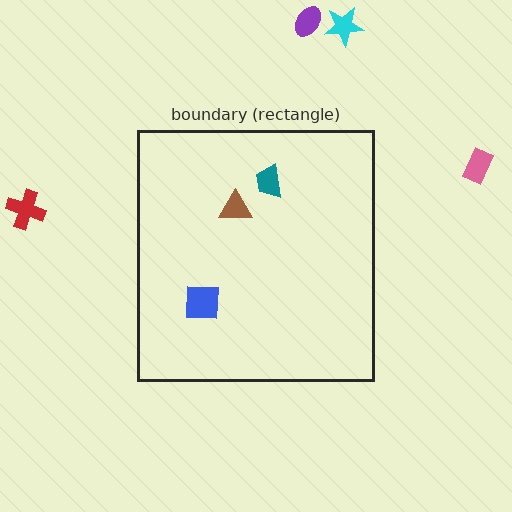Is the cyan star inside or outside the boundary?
Outside.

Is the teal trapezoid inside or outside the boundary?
Inside.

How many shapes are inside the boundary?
3 inside, 4 outside.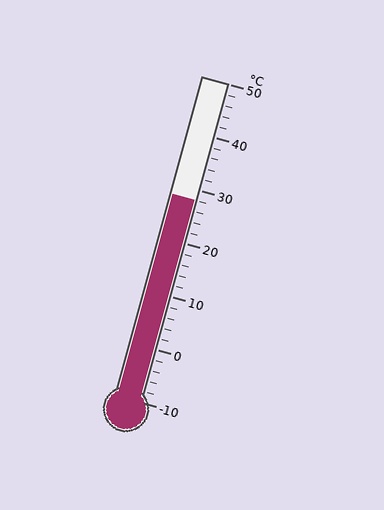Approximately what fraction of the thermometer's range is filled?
The thermometer is filled to approximately 65% of its range.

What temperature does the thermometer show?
The thermometer shows approximately 28°C.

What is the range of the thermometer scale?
The thermometer scale ranges from -10°C to 50°C.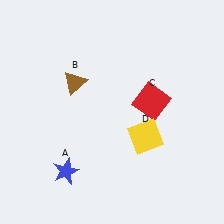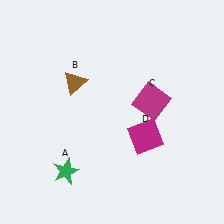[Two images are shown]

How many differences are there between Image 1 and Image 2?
There are 3 differences between the two images.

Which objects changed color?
A changed from blue to green. C changed from red to magenta. D changed from yellow to magenta.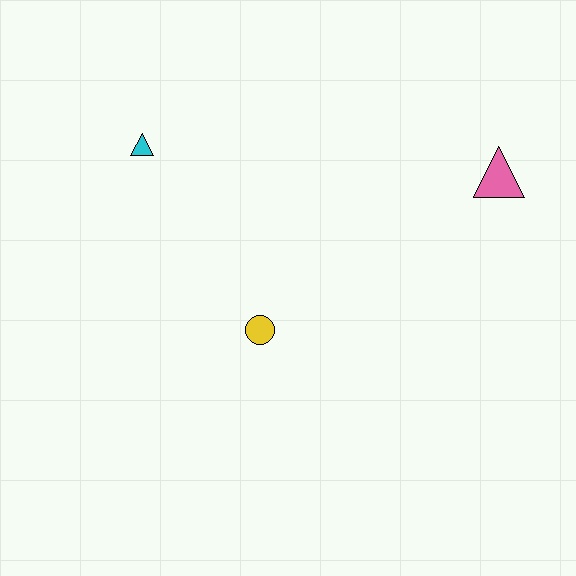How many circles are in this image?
There is 1 circle.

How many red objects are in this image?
There are no red objects.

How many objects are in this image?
There are 3 objects.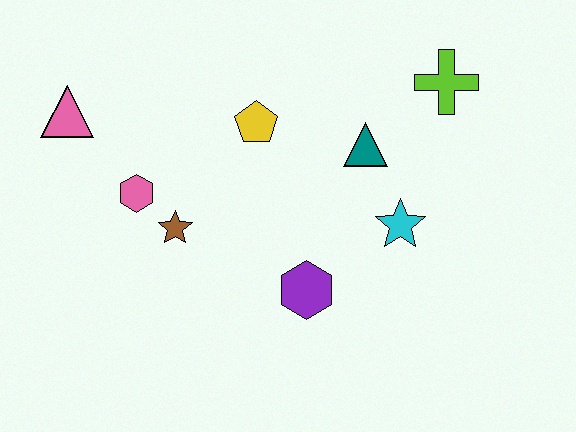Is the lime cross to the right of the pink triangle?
Yes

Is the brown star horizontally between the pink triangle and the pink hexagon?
No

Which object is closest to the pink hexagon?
The brown star is closest to the pink hexagon.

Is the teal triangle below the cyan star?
No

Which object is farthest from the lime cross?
The pink triangle is farthest from the lime cross.